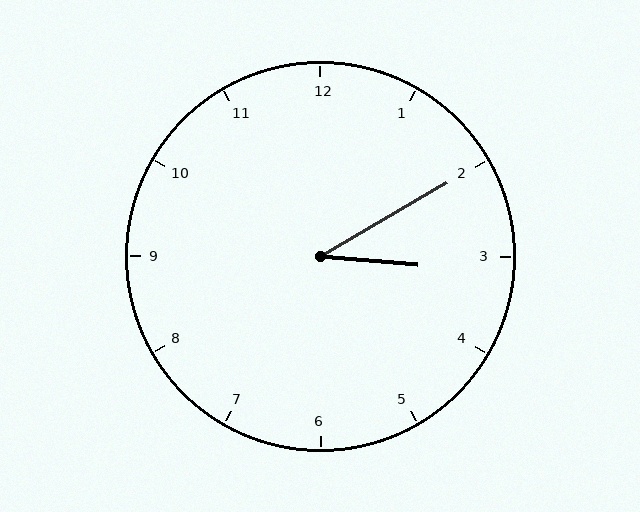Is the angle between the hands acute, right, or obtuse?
It is acute.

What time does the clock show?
3:10.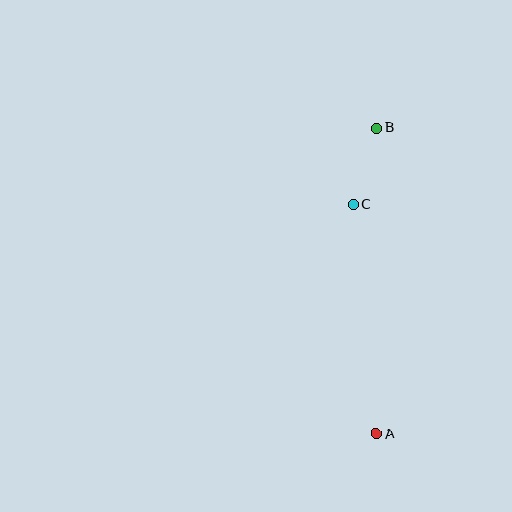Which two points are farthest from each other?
Points A and B are farthest from each other.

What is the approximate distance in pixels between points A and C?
The distance between A and C is approximately 230 pixels.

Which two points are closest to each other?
Points B and C are closest to each other.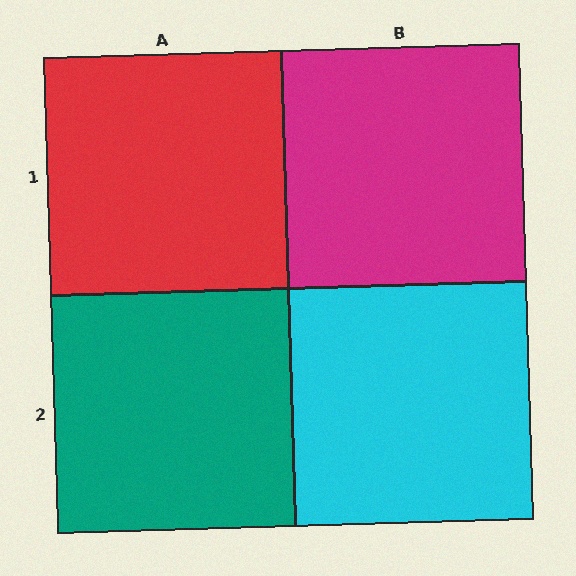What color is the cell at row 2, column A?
Teal.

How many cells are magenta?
1 cell is magenta.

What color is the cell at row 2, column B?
Cyan.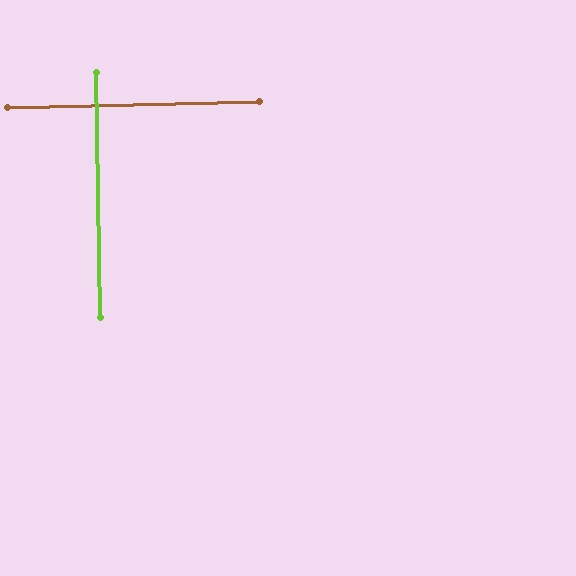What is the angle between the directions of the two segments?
Approximately 89 degrees.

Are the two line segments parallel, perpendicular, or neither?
Perpendicular — they meet at approximately 89°.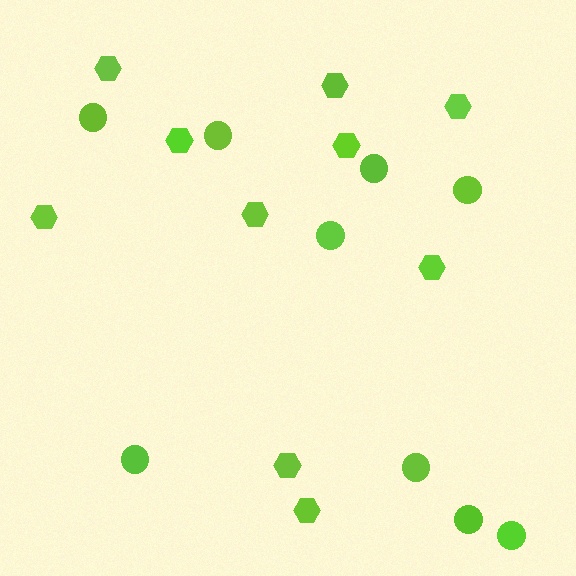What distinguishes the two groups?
There are 2 groups: one group of hexagons (10) and one group of circles (9).